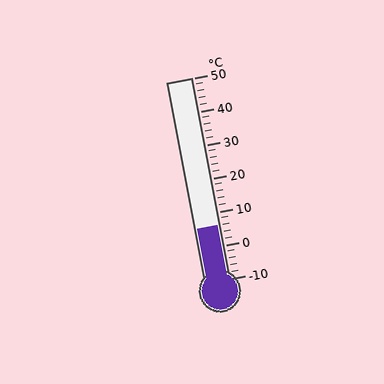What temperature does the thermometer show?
The thermometer shows approximately 6°C.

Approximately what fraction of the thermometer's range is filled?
The thermometer is filled to approximately 25% of its range.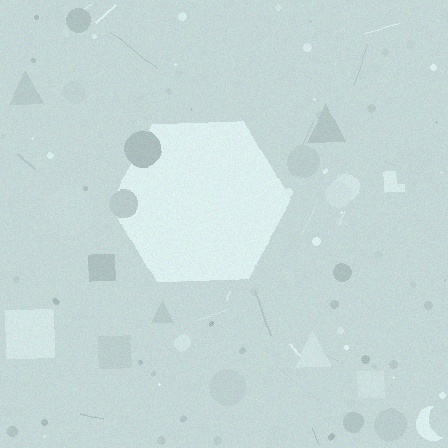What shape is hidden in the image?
A hexagon is hidden in the image.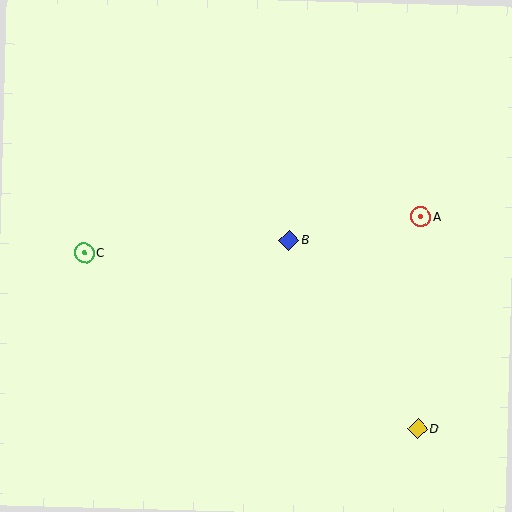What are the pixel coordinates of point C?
Point C is at (84, 253).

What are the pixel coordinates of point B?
Point B is at (289, 240).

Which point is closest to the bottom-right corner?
Point D is closest to the bottom-right corner.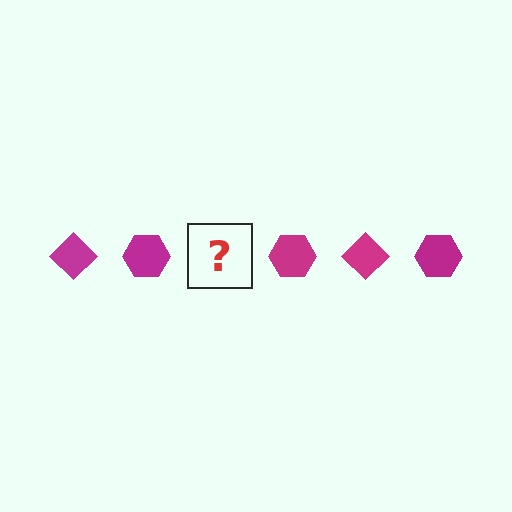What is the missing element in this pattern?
The missing element is a magenta diamond.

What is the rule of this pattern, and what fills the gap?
The rule is that the pattern cycles through diamond, hexagon shapes in magenta. The gap should be filled with a magenta diamond.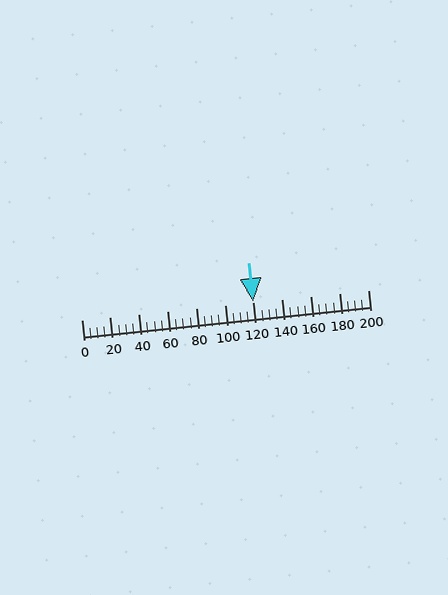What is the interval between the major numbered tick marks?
The major tick marks are spaced 20 units apart.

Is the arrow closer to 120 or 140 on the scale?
The arrow is closer to 120.